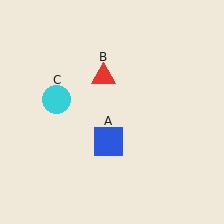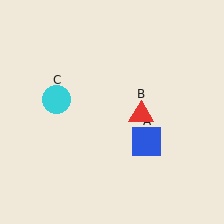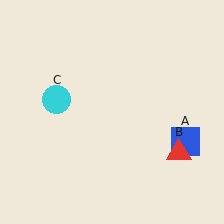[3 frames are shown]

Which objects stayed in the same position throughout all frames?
Cyan circle (object C) remained stationary.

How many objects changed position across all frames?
2 objects changed position: blue square (object A), red triangle (object B).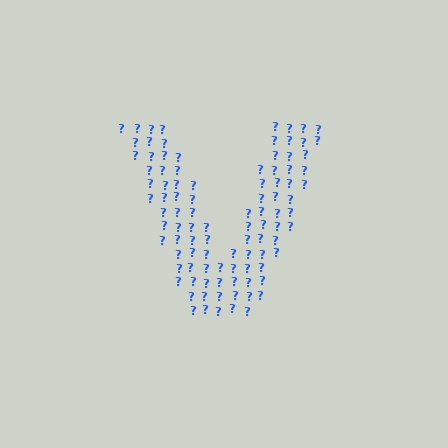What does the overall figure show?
The overall figure shows the letter V.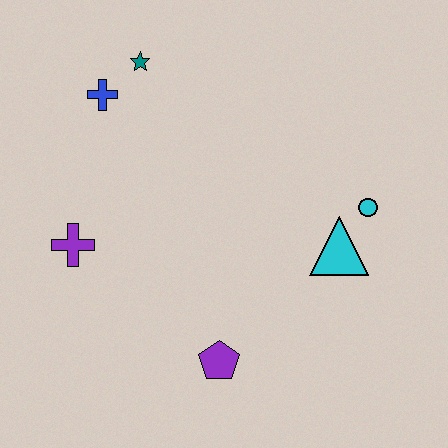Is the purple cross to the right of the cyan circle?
No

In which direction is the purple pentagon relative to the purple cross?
The purple pentagon is to the right of the purple cross.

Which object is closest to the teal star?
The blue cross is closest to the teal star.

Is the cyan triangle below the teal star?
Yes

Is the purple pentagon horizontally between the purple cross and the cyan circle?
Yes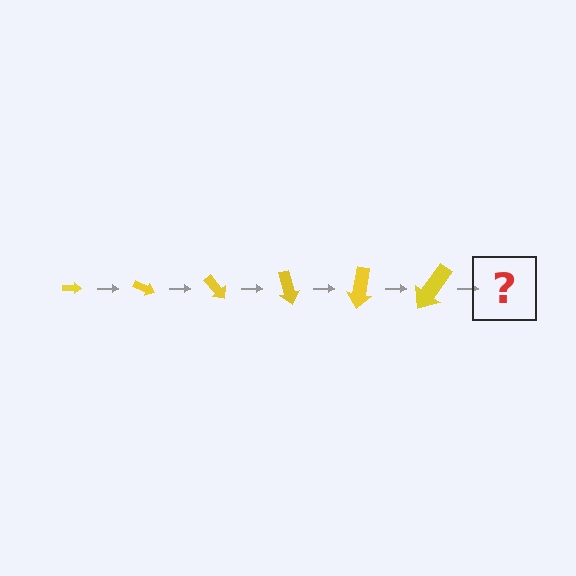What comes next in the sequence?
The next element should be an arrow, larger than the previous one and rotated 150 degrees from the start.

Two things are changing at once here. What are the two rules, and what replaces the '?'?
The two rules are that the arrow grows larger each step and it rotates 25 degrees each step. The '?' should be an arrow, larger than the previous one and rotated 150 degrees from the start.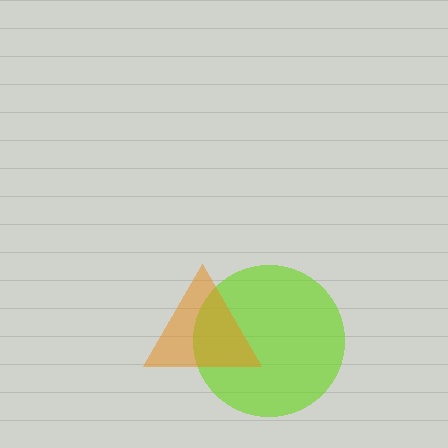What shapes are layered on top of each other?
The layered shapes are: a lime circle, an orange triangle.